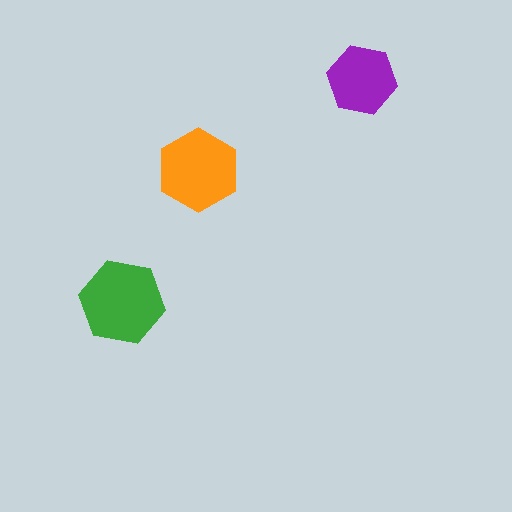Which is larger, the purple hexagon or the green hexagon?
The green one.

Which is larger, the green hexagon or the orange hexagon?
The green one.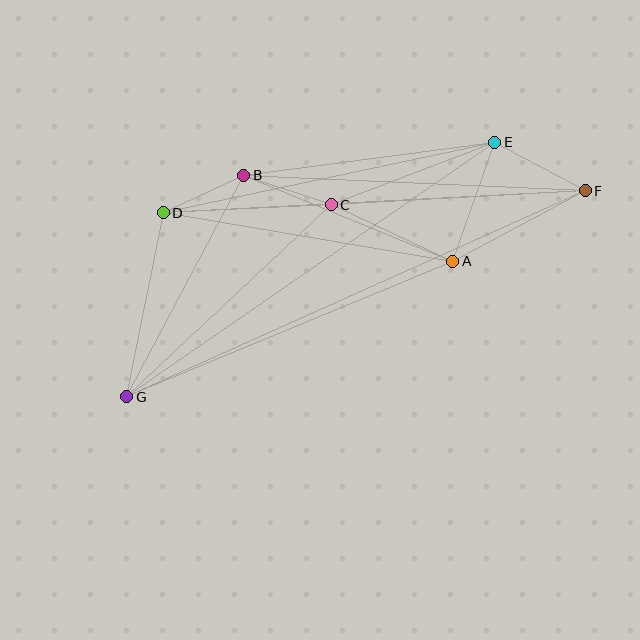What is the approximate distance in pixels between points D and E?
The distance between D and E is approximately 339 pixels.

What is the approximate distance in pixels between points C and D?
The distance between C and D is approximately 168 pixels.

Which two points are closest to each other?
Points B and D are closest to each other.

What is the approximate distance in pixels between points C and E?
The distance between C and E is approximately 175 pixels.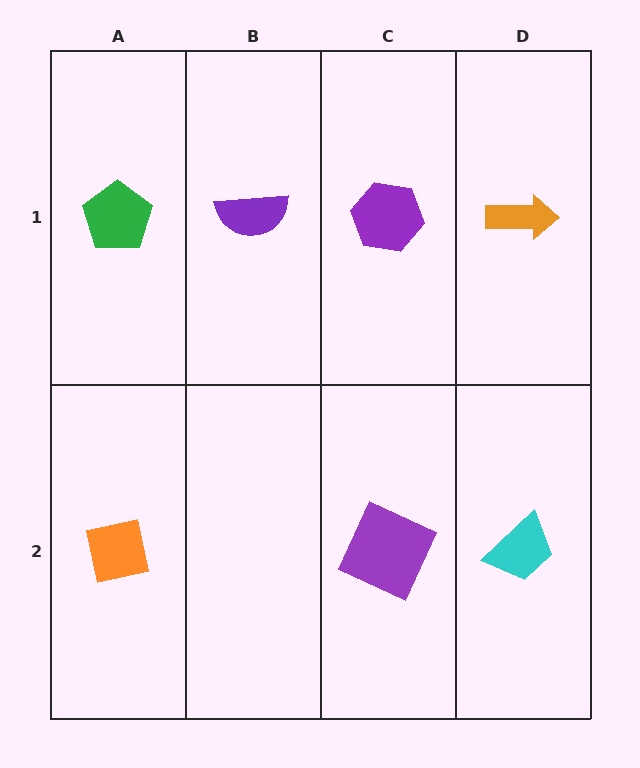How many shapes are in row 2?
3 shapes.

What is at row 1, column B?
A purple semicircle.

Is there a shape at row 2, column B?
No, that cell is empty.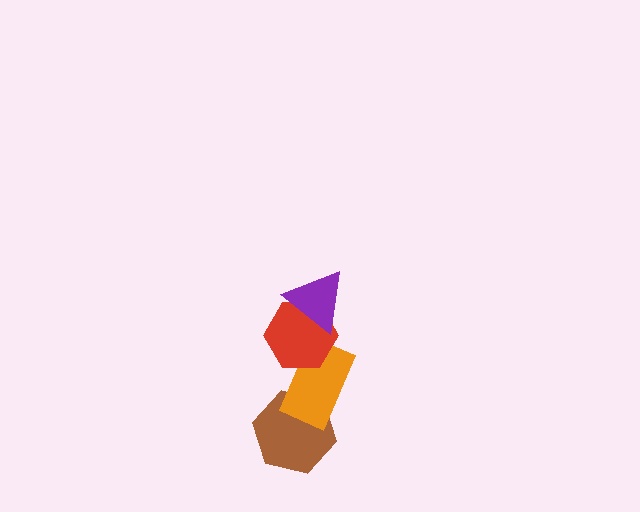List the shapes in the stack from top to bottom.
From top to bottom: the purple triangle, the red hexagon, the orange rectangle, the brown hexagon.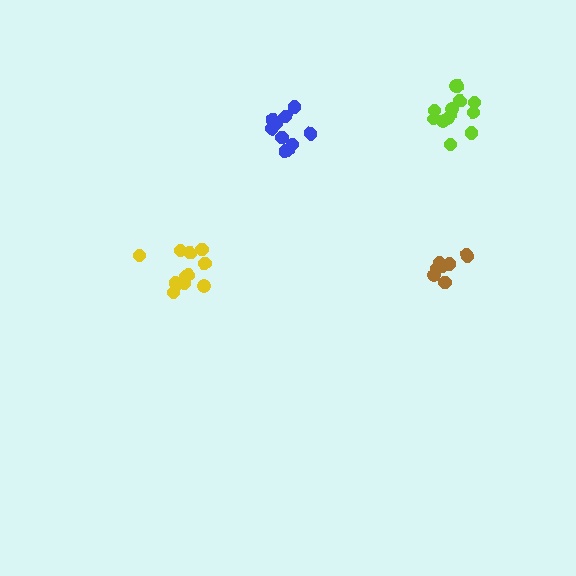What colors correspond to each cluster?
The clusters are colored: yellow, lime, brown, blue.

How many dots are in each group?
Group 1: 13 dots, Group 2: 13 dots, Group 3: 8 dots, Group 4: 12 dots (46 total).